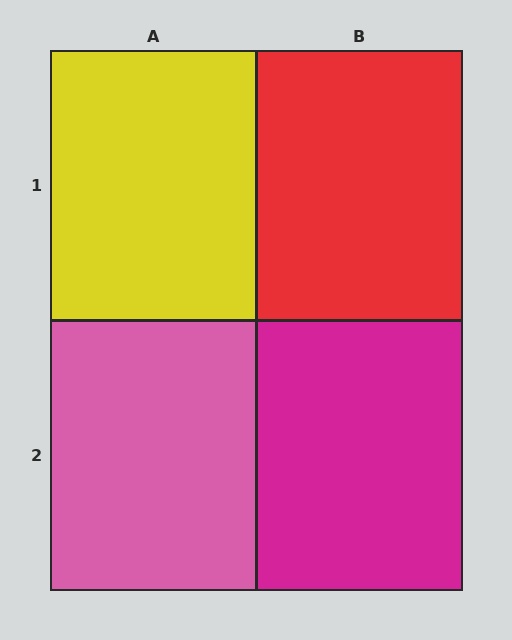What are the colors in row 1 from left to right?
Yellow, red.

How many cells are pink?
1 cell is pink.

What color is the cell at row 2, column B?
Magenta.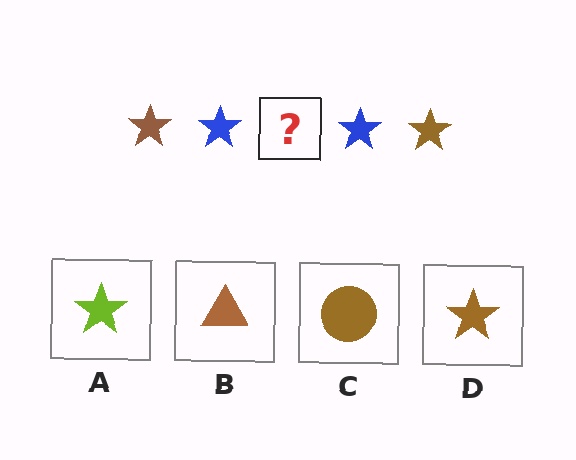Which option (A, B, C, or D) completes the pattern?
D.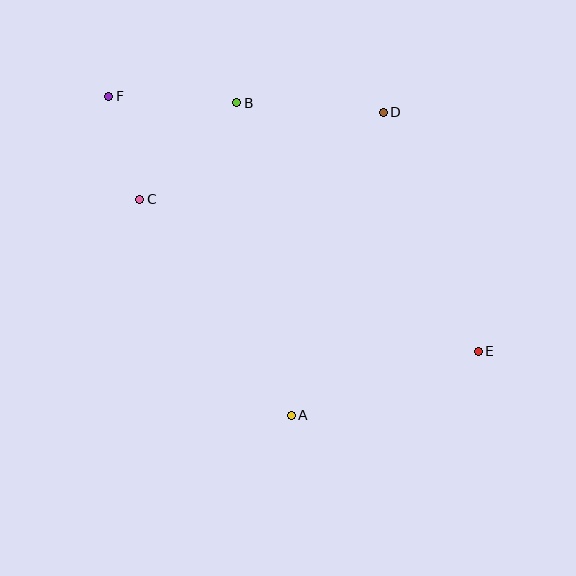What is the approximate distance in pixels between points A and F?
The distance between A and F is approximately 368 pixels.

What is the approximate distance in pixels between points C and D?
The distance between C and D is approximately 259 pixels.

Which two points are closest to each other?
Points C and F are closest to each other.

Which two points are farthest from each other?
Points E and F are farthest from each other.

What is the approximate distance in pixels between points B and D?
The distance between B and D is approximately 147 pixels.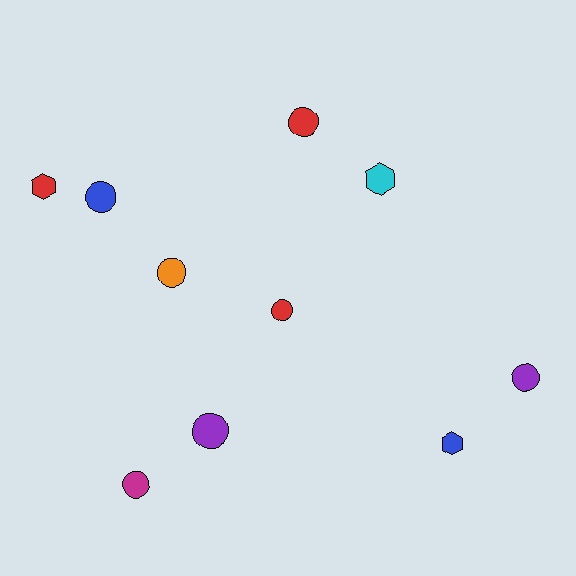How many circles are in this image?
There are 7 circles.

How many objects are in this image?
There are 10 objects.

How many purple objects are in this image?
There are 2 purple objects.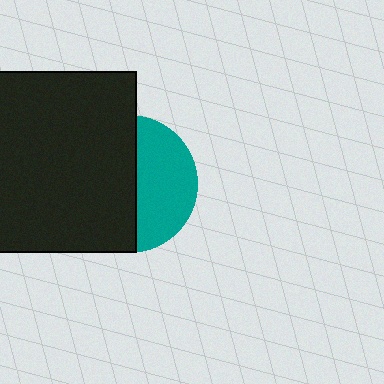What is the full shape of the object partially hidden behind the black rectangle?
The partially hidden object is a teal circle.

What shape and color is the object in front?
The object in front is a black rectangle.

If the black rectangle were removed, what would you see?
You would see the complete teal circle.